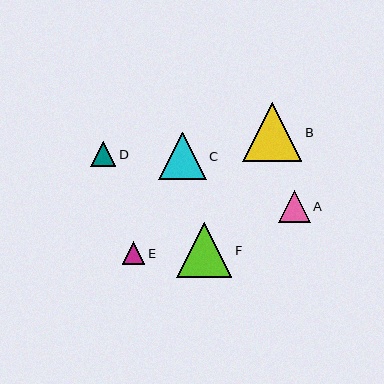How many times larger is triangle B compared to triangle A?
Triangle B is approximately 1.8 times the size of triangle A.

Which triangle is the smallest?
Triangle E is the smallest with a size of approximately 22 pixels.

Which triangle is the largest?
Triangle B is the largest with a size of approximately 59 pixels.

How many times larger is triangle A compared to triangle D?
Triangle A is approximately 1.3 times the size of triangle D.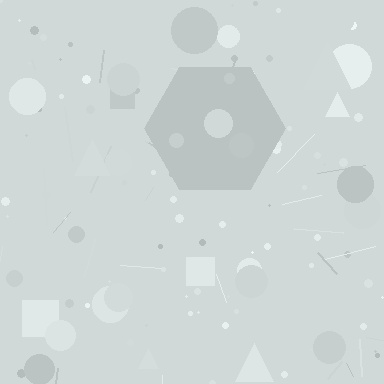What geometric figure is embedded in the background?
A hexagon is embedded in the background.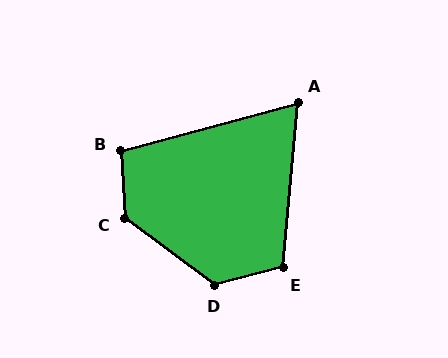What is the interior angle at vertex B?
Approximately 102 degrees (obtuse).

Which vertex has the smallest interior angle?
A, at approximately 70 degrees.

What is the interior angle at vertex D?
Approximately 129 degrees (obtuse).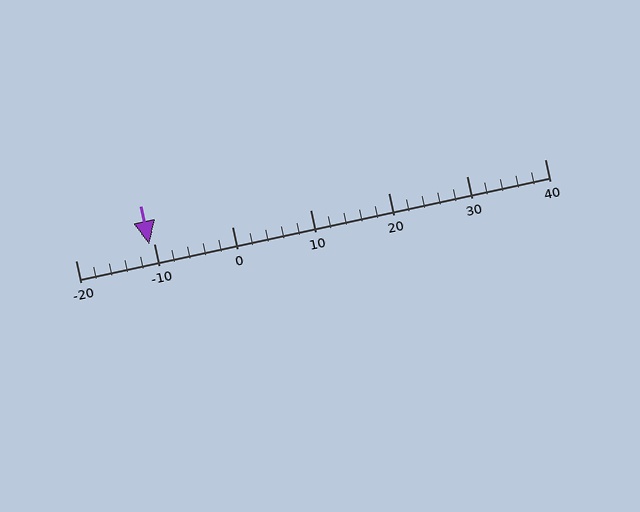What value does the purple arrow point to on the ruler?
The purple arrow points to approximately -11.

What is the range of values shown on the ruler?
The ruler shows values from -20 to 40.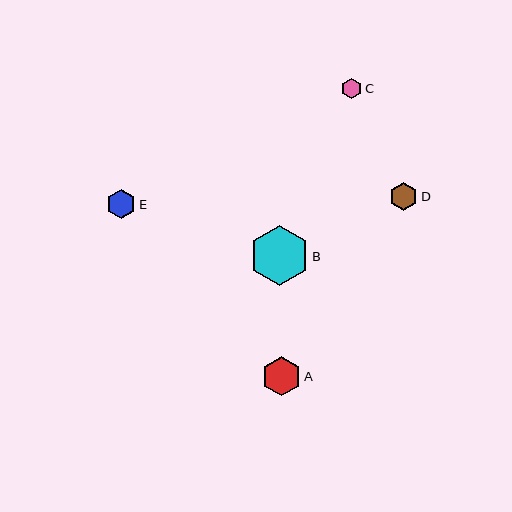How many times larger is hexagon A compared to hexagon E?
Hexagon A is approximately 1.4 times the size of hexagon E.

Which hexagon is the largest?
Hexagon B is the largest with a size of approximately 60 pixels.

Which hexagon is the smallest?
Hexagon C is the smallest with a size of approximately 21 pixels.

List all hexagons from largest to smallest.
From largest to smallest: B, A, E, D, C.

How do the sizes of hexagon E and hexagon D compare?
Hexagon E and hexagon D are approximately the same size.